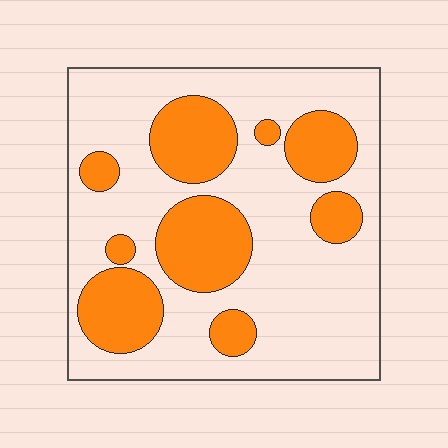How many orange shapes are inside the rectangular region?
9.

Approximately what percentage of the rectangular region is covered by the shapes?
Approximately 30%.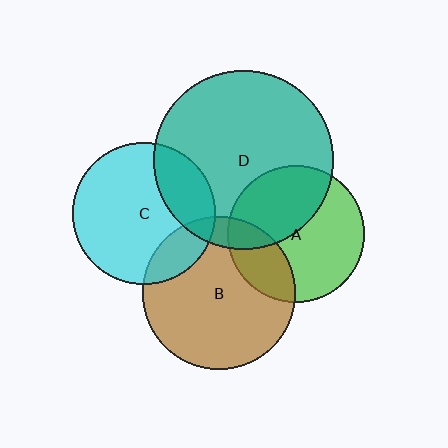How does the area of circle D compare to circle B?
Approximately 1.4 times.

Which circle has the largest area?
Circle D (teal).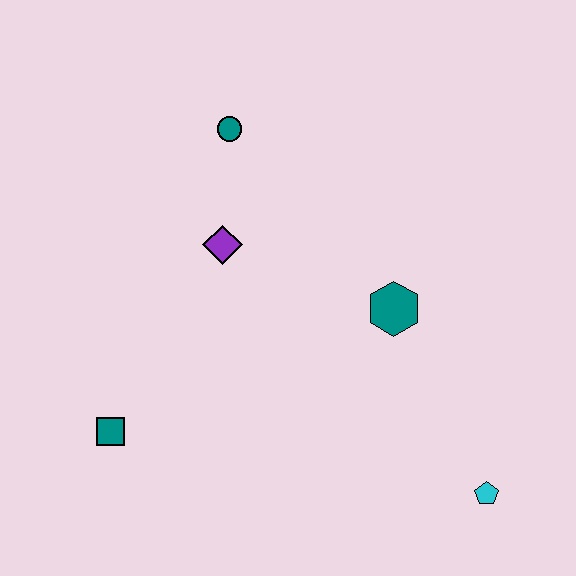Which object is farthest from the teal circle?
The cyan pentagon is farthest from the teal circle.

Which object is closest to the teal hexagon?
The purple diamond is closest to the teal hexagon.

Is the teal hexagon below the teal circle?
Yes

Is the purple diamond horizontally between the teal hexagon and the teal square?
Yes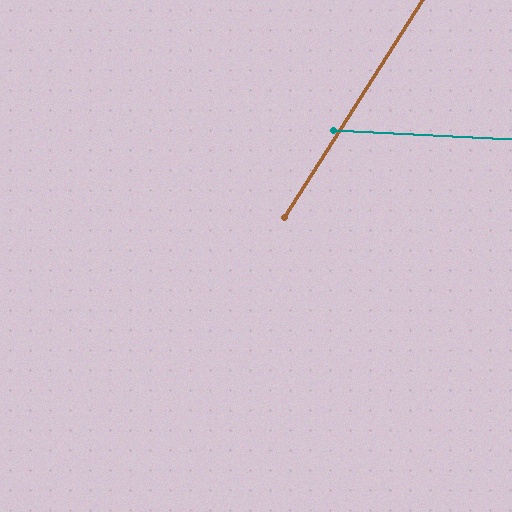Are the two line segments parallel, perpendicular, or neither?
Neither parallel nor perpendicular — they differ by about 61°.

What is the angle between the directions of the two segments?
Approximately 61 degrees.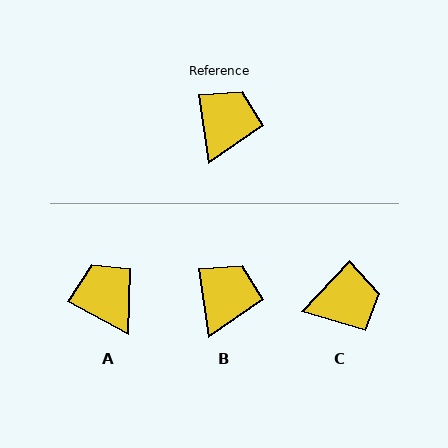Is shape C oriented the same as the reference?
No, it is off by about 51 degrees.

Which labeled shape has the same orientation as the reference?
B.